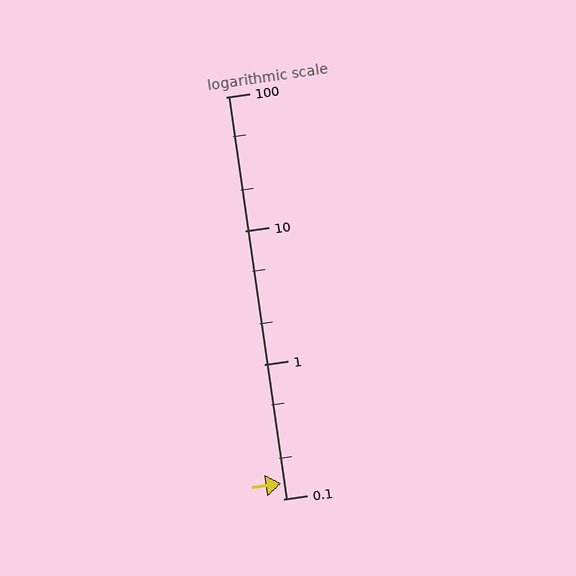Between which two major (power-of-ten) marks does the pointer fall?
The pointer is between 0.1 and 1.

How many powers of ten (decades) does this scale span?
The scale spans 3 decades, from 0.1 to 100.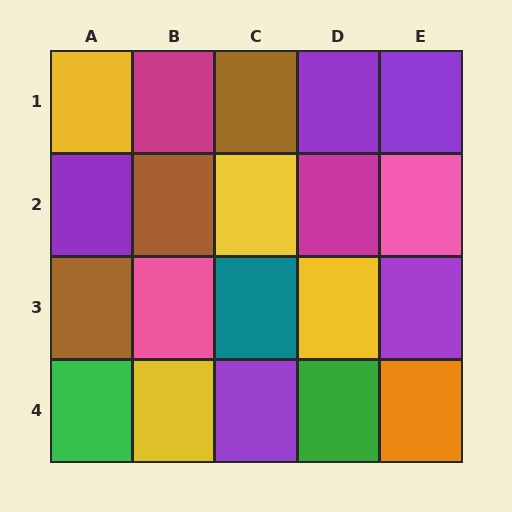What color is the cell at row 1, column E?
Purple.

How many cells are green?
2 cells are green.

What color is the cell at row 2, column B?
Brown.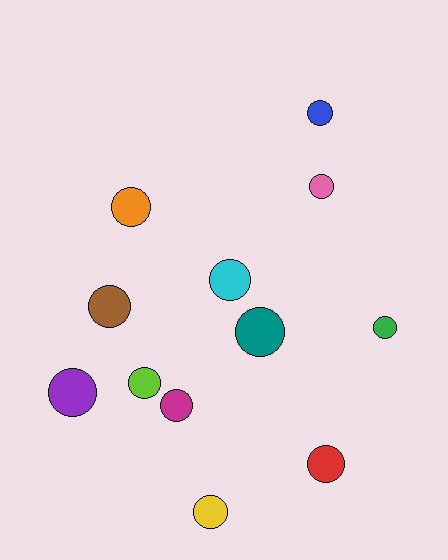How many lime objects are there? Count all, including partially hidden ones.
There is 1 lime object.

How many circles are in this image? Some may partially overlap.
There are 12 circles.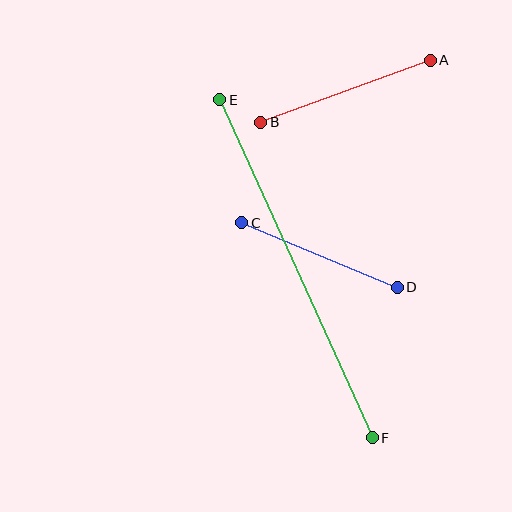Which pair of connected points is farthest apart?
Points E and F are farthest apart.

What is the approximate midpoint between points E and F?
The midpoint is at approximately (296, 269) pixels.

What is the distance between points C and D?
The distance is approximately 168 pixels.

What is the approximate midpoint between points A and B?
The midpoint is at approximately (346, 91) pixels.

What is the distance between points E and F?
The distance is approximately 371 pixels.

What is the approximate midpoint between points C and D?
The midpoint is at approximately (319, 255) pixels.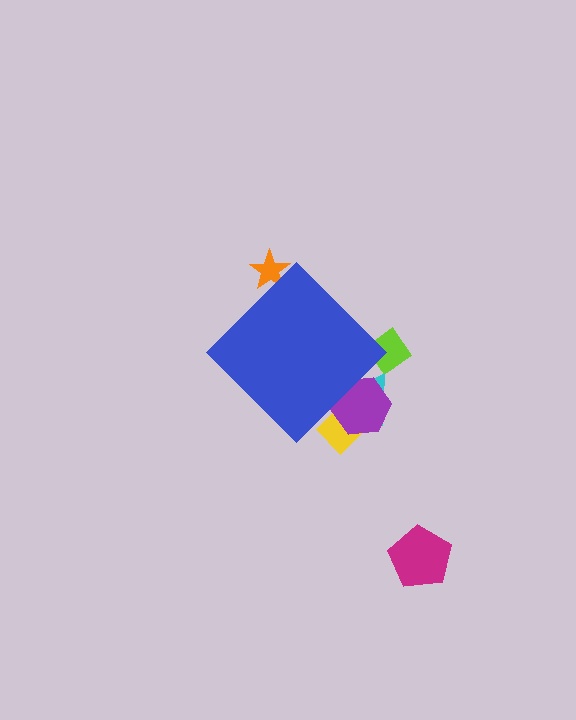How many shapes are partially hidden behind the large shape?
5 shapes are partially hidden.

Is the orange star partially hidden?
Yes, the orange star is partially hidden behind the blue diamond.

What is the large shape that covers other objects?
A blue diamond.